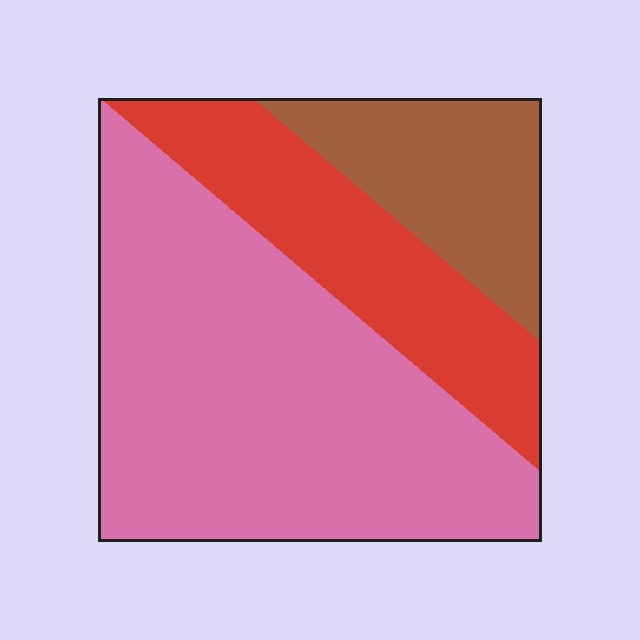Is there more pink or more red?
Pink.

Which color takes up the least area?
Brown, at roughly 20%.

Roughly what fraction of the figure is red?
Red takes up less than a quarter of the figure.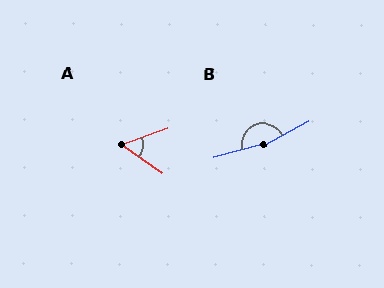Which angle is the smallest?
A, at approximately 55 degrees.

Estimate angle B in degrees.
Approximately 167 degrees.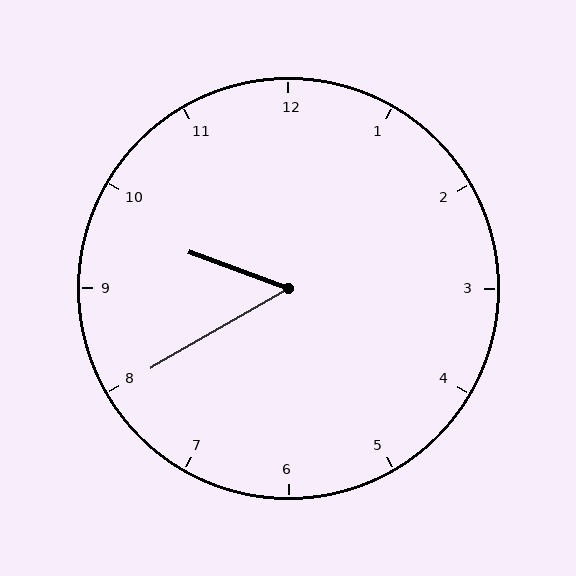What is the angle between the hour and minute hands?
Approximately 50 degrees.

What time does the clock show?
9:40.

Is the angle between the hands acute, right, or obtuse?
It is acute.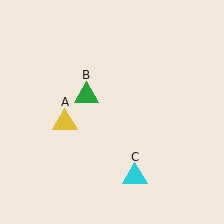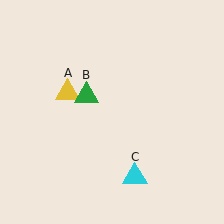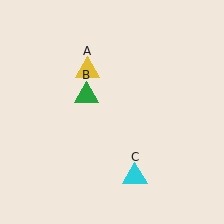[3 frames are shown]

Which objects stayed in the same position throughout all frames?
Green triangle (object B) and cyan triangle (object C) remained stationary.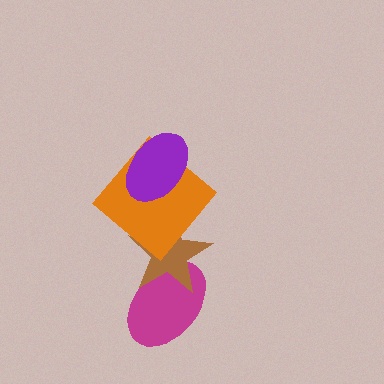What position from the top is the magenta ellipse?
The magenta ellipse is 4th from the top.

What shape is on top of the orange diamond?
The purple ellipse is on top of the orange diamond.